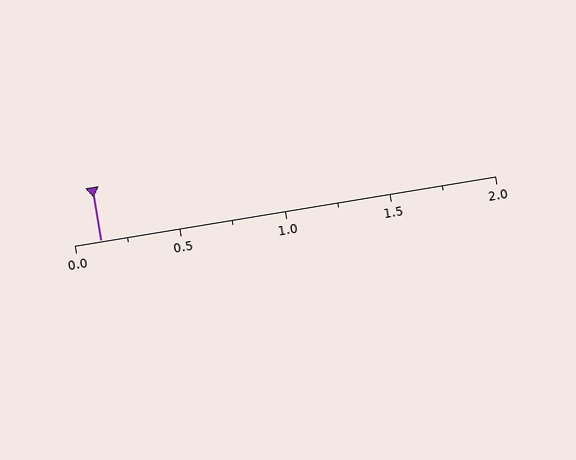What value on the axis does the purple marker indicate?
The marker indicates approximately 0.12.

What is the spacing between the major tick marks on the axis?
The major ticks are spaced 0.5 apart.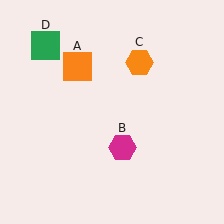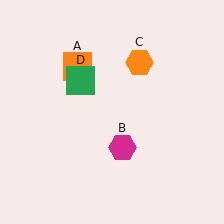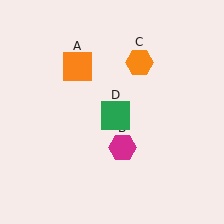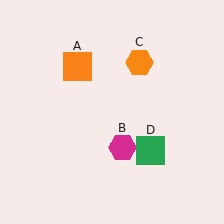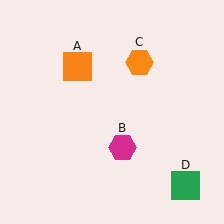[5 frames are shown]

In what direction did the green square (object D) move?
The green square (object D) moved down and to the right.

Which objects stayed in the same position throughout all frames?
Orange square (object A) and magenta hexagon (object B) and orange hexagon (object C) remained stationary.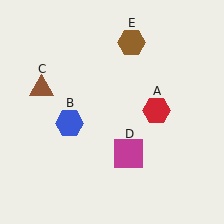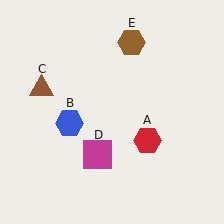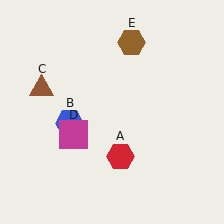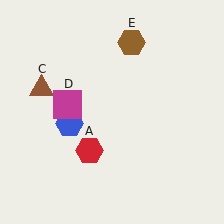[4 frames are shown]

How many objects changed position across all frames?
2 objects changed position: red hexagon (object A), magenta square (object D).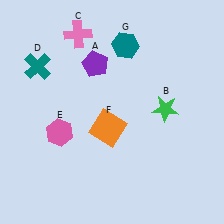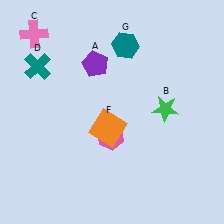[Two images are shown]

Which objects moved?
The objects that moved are: the pink cross (C), the pink hexagon (E).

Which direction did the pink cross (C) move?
The pink cross (C) moved left.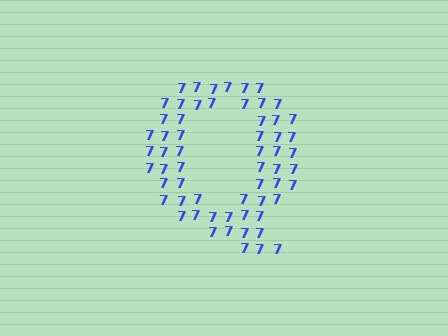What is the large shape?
The large shape is the letter Q.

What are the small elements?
The small elements are digit 7's.